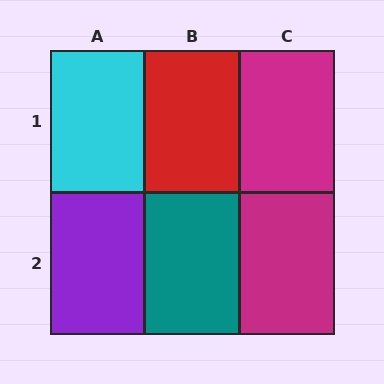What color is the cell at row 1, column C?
Magenta.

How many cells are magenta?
2 cells are magenta.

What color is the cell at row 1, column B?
Red.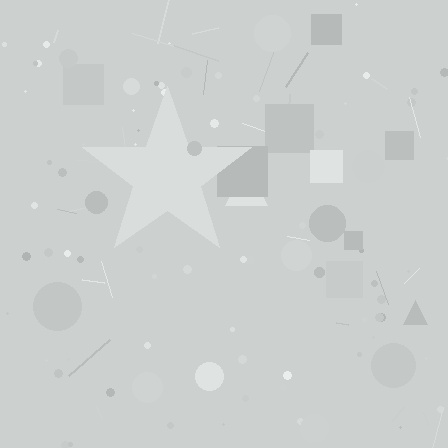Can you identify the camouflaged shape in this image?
The camouflaged shape is a star.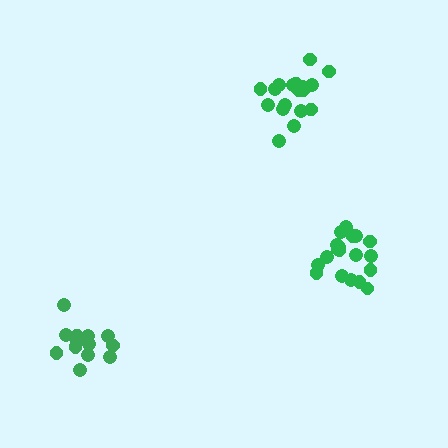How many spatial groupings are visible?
There are 3 spatial groupings.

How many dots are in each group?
Group 1: 19 dots, Group 2: 13 dots, Group 3: 18 dots (50 total).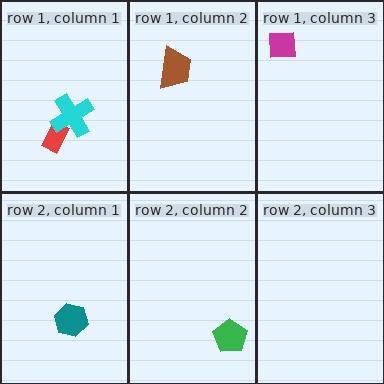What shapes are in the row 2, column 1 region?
The teal hexagon.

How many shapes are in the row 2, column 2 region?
1.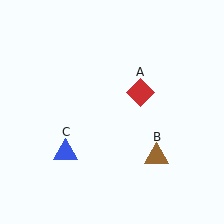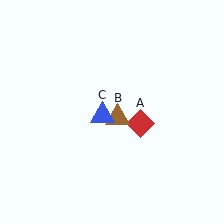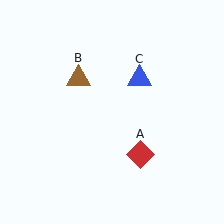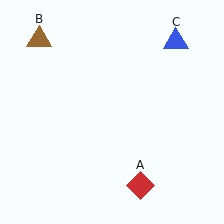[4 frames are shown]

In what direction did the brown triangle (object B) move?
The brown triangle (object B) moved up and to the left.